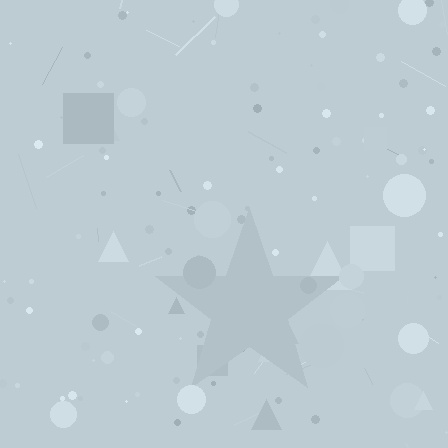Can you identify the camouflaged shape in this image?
The camouflaged shape is a star.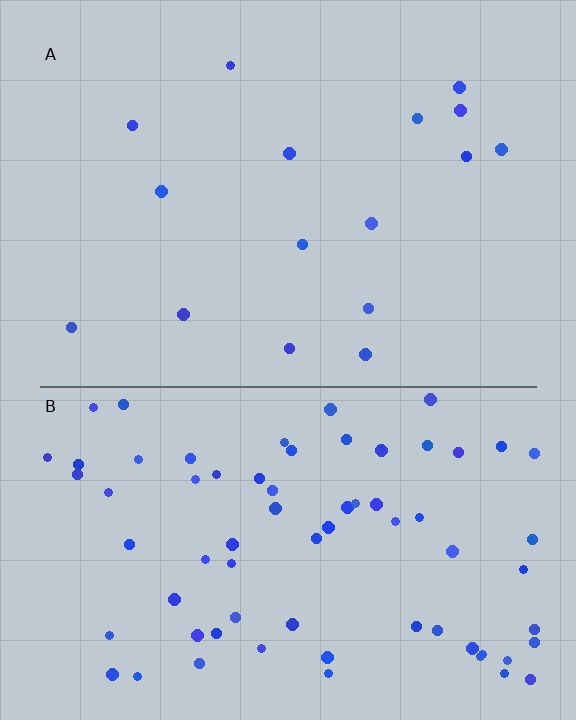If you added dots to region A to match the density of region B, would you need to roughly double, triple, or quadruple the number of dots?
Approximately quadruple.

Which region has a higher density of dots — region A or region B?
B (the bottom).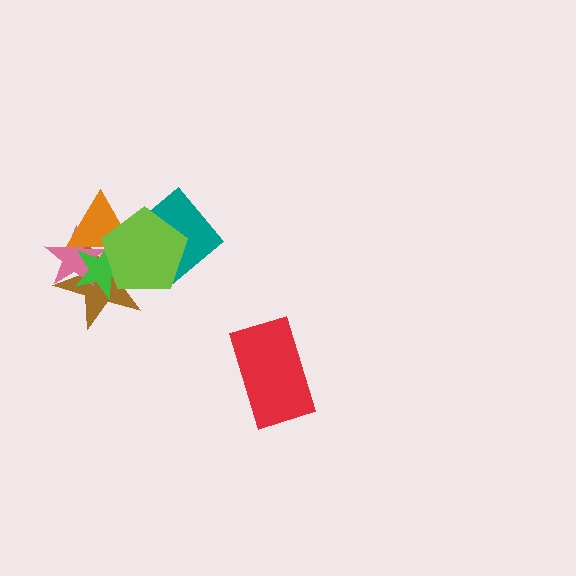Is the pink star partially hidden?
Yes, it is partially covered by another shape.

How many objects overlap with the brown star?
5 objects overlap with the brown star.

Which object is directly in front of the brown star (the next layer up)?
The teal diamond is directly in front of the brown star.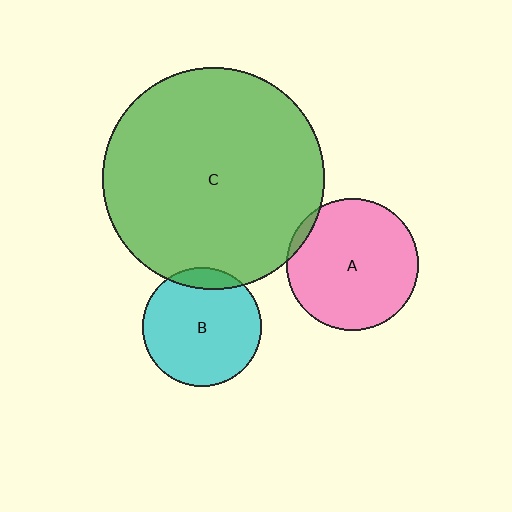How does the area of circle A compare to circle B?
Approximately 1.2 times.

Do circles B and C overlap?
Yes.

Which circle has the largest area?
Circle C (green).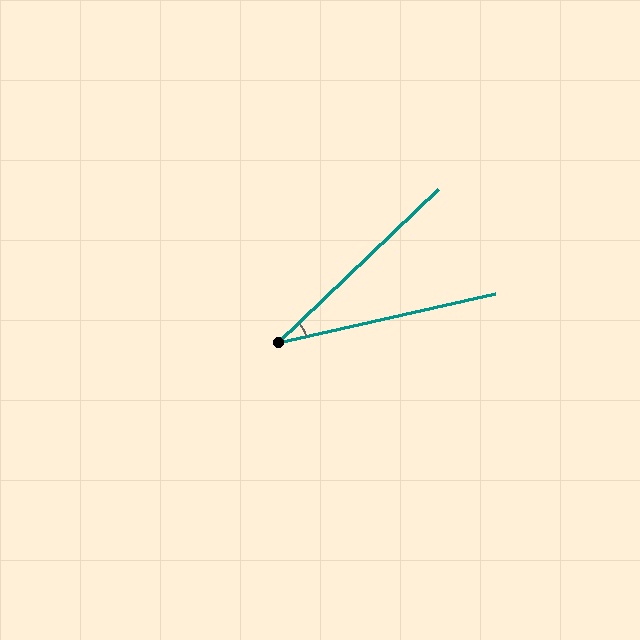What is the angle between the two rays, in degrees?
Approximately 31 degrees.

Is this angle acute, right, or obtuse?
It is acute.